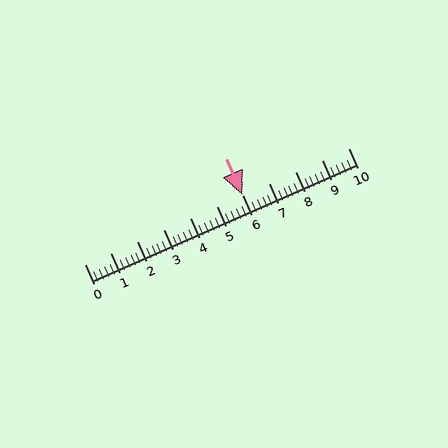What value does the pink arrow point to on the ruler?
The pink arrow points to approximately 6.0.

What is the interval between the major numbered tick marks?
The major tick marks are spaced 1 units apart.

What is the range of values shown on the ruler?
The ruler shows values from 0 to 10.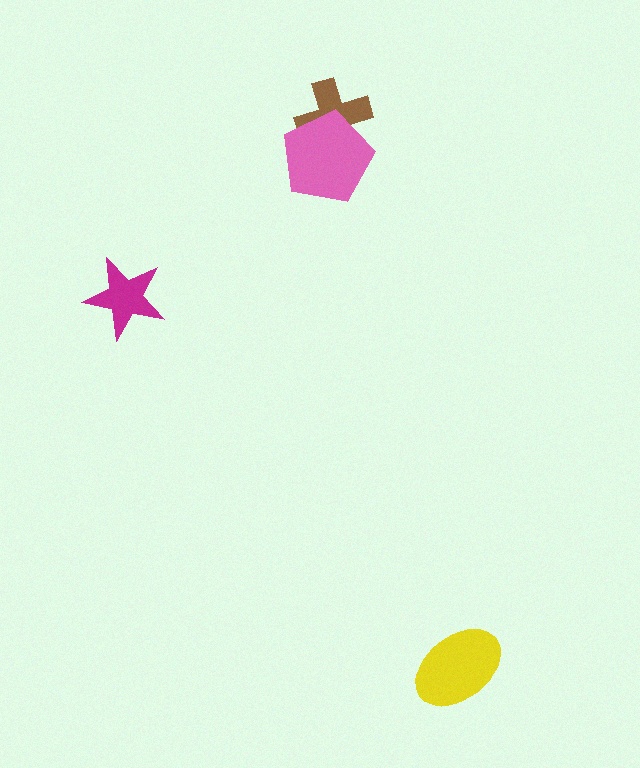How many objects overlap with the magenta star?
0 objects overlap with the magenta star.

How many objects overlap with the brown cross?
1 object overlaps with the brown cross.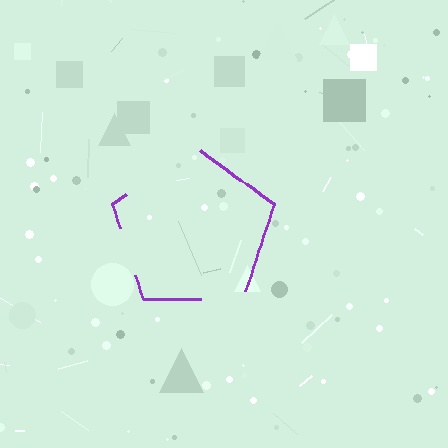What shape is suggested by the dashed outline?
The dashed outline suggests a pentagon.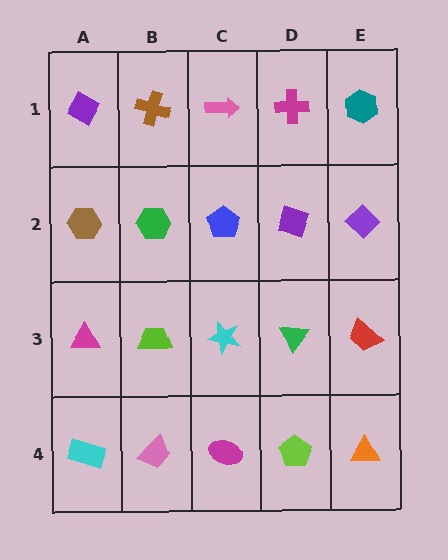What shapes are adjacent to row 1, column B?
A green hexagon (row 2, column B), a purple diamond (row 1, column A), a pink arrow (row 1, column C).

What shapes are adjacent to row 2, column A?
A purple diamond (row 1, column A), a magenta triangle (row 3, column A), a green hexagon (row 2, column B).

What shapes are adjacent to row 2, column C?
A pink arrow (row 1, column C), a cyan star (row 3, column C), a green hexagon (row 2, column B), a purple diamond (row 2, column D).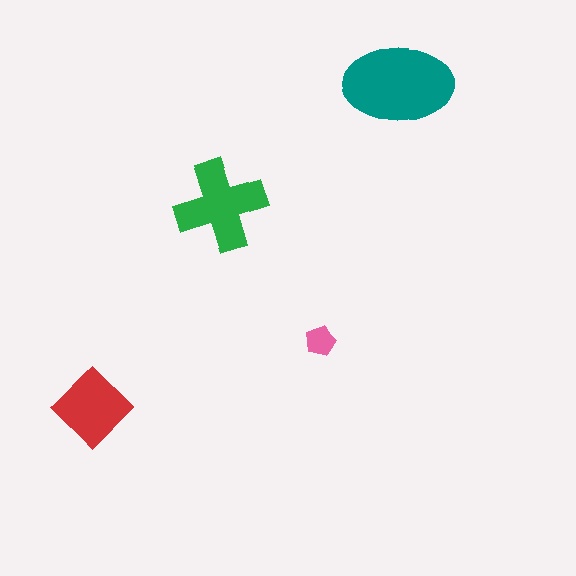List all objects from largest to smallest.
The teal ellipse, the green cross, the red diamond, the pink pentagon.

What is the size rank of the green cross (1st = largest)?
2nd.